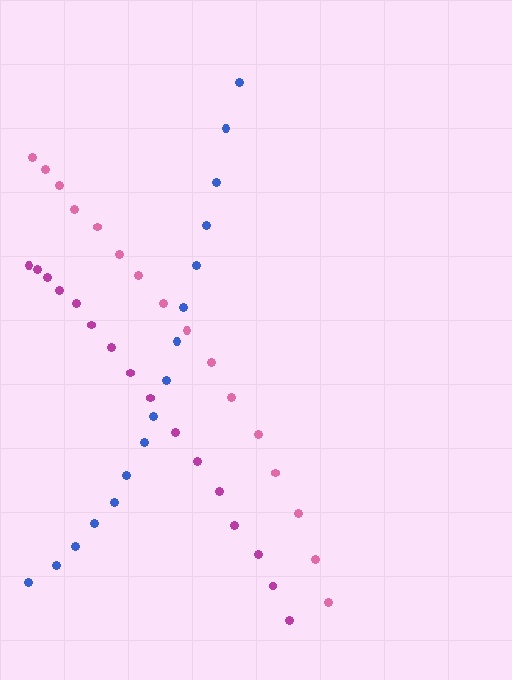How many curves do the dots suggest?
There are 3 distinct paths.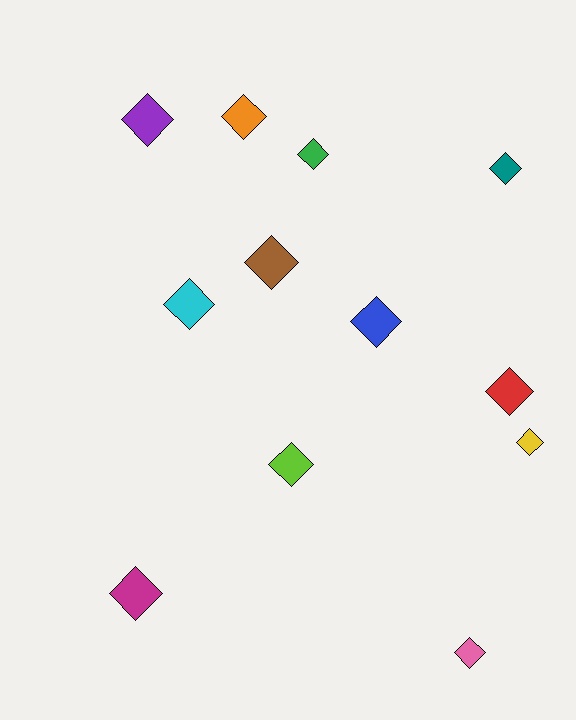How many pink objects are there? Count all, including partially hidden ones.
There is 1 pink object.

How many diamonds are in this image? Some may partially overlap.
There are 12 diamonds.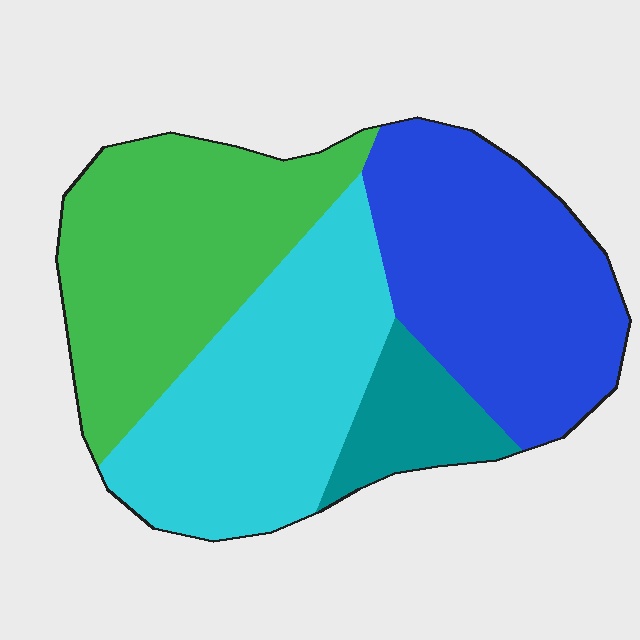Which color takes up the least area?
Teal, at roughly 10%.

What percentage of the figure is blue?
Blue takes up between a sixth and a third of the figure.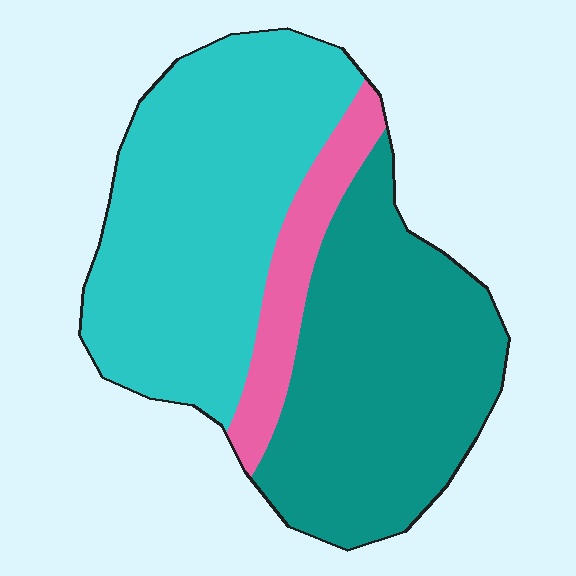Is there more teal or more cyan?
Cyan.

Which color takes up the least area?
Pink, at roughly 10%.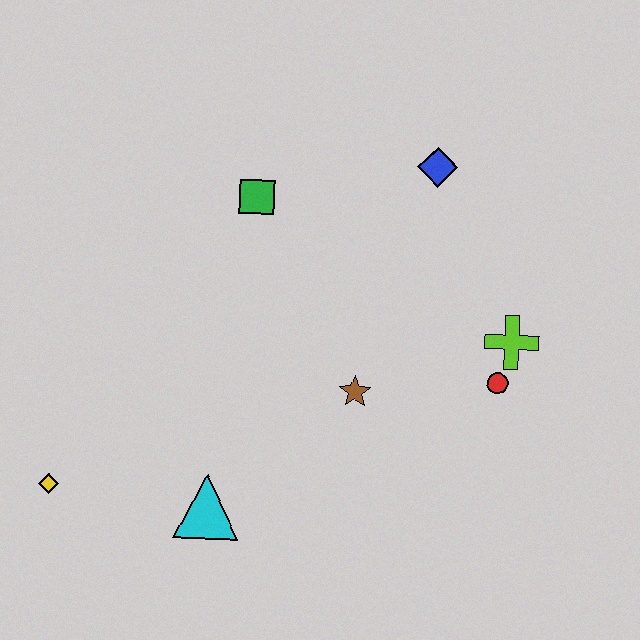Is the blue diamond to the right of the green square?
Yes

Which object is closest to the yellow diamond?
The cyan triangle is closest to the yellow diamond.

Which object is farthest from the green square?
The yellow diamond is farthest from the green square.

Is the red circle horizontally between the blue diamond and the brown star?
No